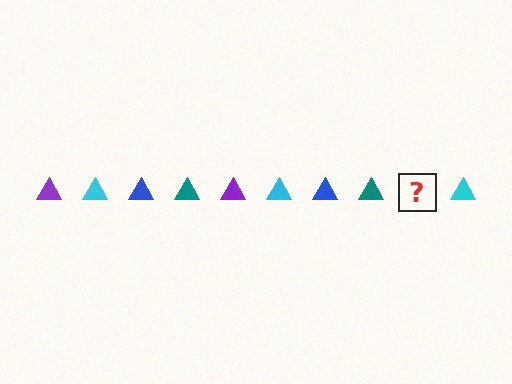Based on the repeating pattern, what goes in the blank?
The blank should be a purple triangle.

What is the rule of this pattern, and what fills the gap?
The rule is that the pattern cycles through purple, cyan, blue, teal triangles. The gap should be filled with a purple triangle.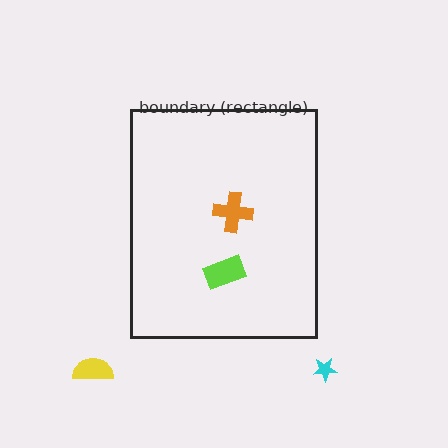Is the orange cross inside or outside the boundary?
Inside.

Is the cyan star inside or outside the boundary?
Outside.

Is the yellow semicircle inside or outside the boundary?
Outside.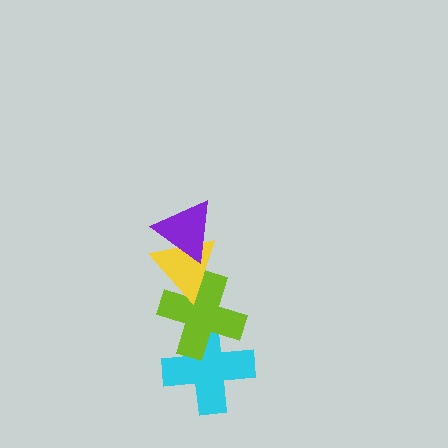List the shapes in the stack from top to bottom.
From top to bottom: the purple triangle, the yellow triangle, the lime cross, the cyan cross.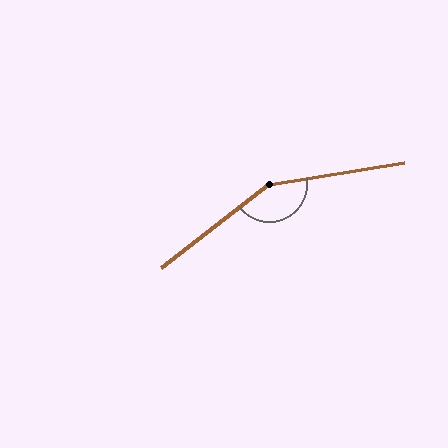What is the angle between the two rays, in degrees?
Approximately 152 degrees.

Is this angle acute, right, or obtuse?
It is obtuse.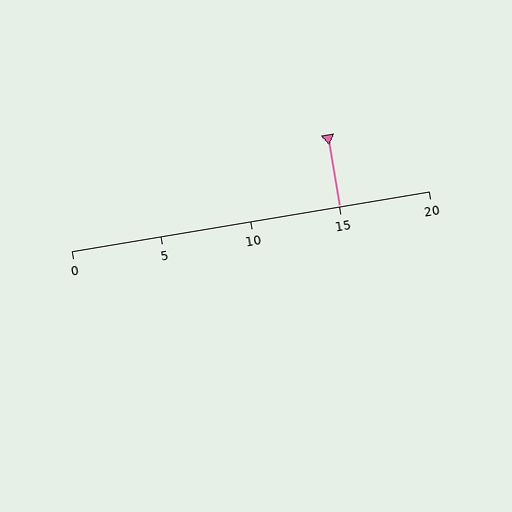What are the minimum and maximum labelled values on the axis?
The axis runs from 0 to 20.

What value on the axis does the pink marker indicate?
The marker indicates approximately 15.